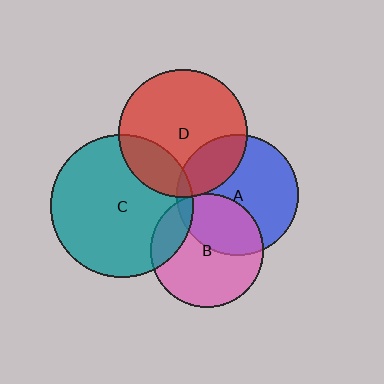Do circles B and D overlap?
Yes.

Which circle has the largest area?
Circle C (teal).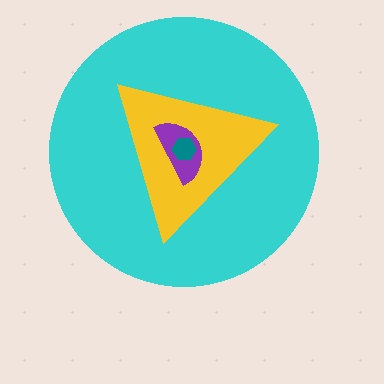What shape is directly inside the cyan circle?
The yellow triangle.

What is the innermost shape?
The teal hexagon.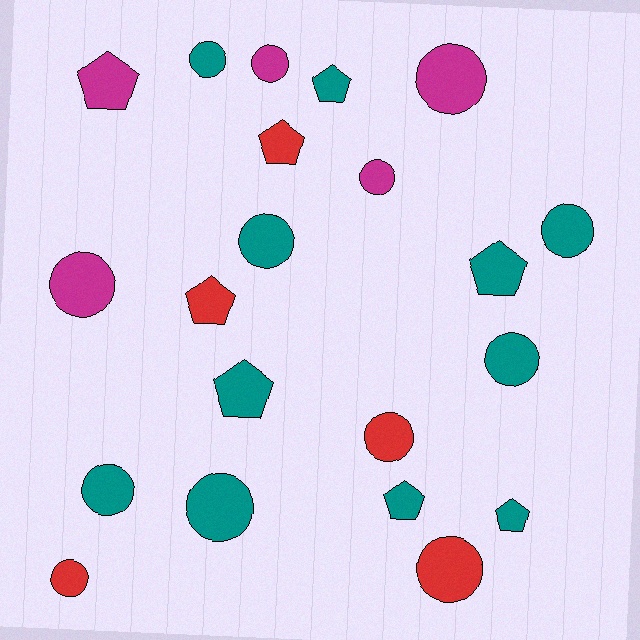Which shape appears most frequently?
Circle, with 13 objects.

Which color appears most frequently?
Teal, with 11 objects.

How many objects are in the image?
There are 21 objects.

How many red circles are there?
There are 3 red circles.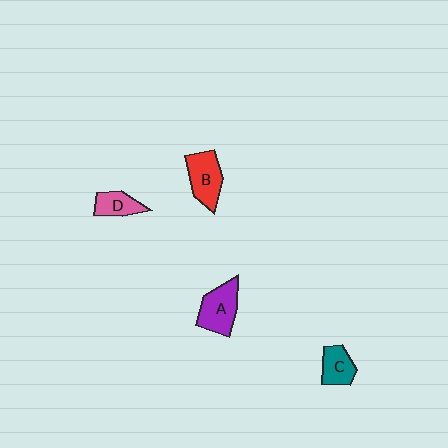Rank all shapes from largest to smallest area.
From largest to smallest: A (purple), B (red), C (teal), D (pink).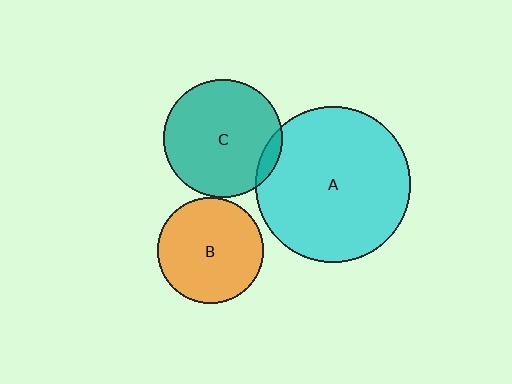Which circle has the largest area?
Circle A (cyan).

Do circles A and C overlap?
Yes.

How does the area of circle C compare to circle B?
Approximately 1.2 times.